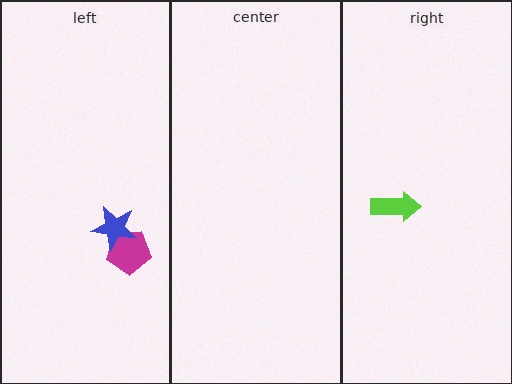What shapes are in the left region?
The magenta pentagon, the blue star.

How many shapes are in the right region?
1.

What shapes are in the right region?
The lime arrow.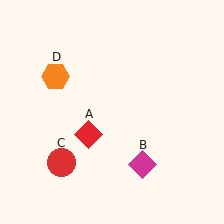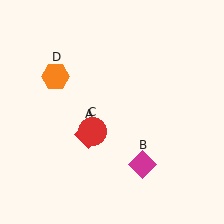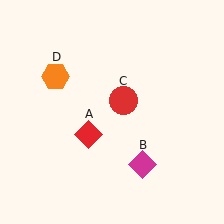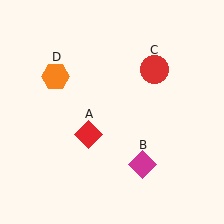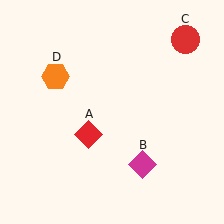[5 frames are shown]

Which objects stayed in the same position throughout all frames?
Red diamond (object A) and magenta diamond (object B) and orange hexagon (object D) remained stationary.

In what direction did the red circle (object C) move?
The red circle (object C) moved up and to the right.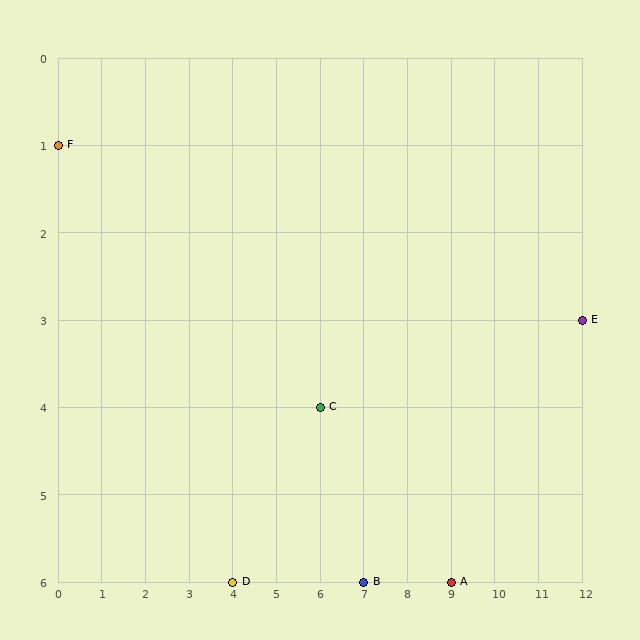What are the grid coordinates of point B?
Point B is at grid coordinates (7, 6).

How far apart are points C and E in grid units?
Points C and E are 6 columns and 1 row apart (about 6.1 grid units diagonally).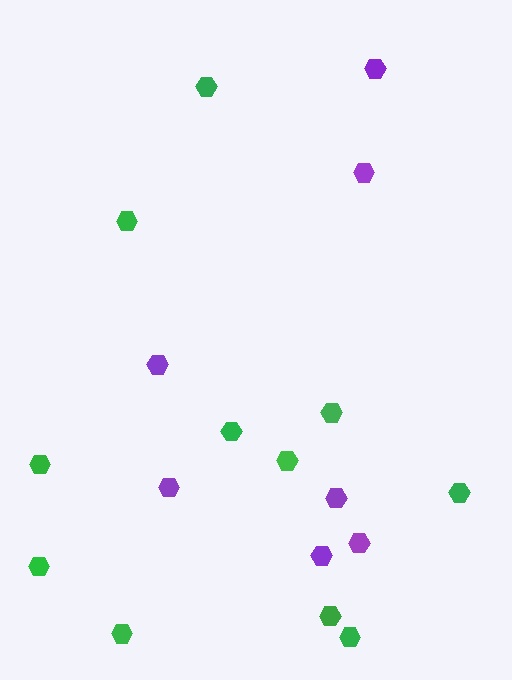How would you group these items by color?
There are 2 groups: one group of purple hexagons (7) and one group of green hexagons (11).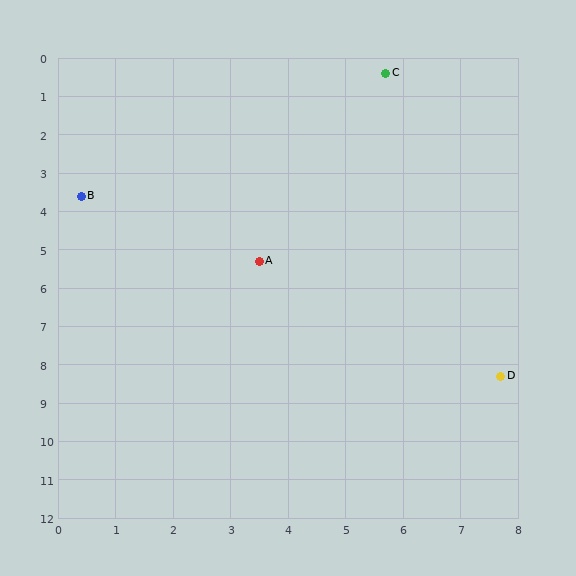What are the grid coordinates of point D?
Point D is at approximately (7.7, 8.3).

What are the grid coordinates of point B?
Point B is at approximately (0.4, 3.6).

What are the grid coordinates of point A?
Point A is at approximately (3.5, 5.3).